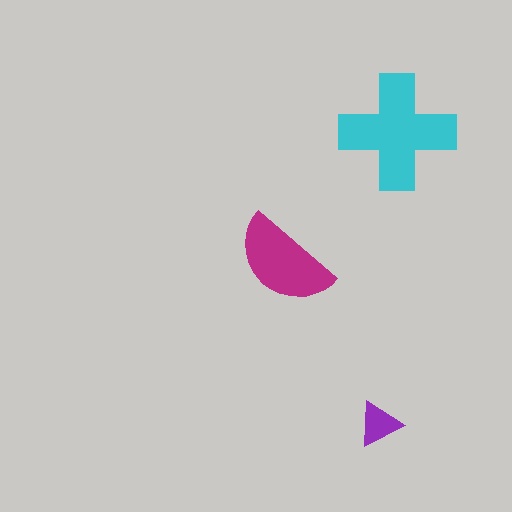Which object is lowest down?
The purple triangle is bottommost.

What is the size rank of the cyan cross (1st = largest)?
1st.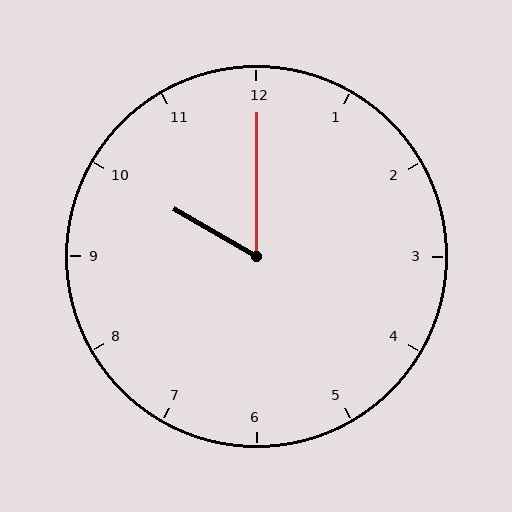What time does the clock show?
10:00.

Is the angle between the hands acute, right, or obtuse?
It is acute.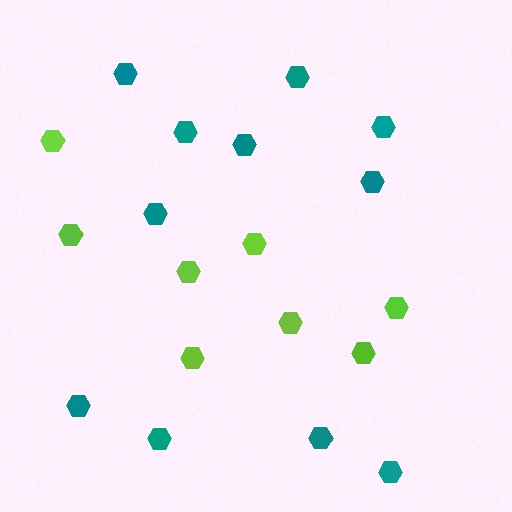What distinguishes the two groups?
There are 2 groups: one group of lime hexagons (8) and one group of teal hexagons (11).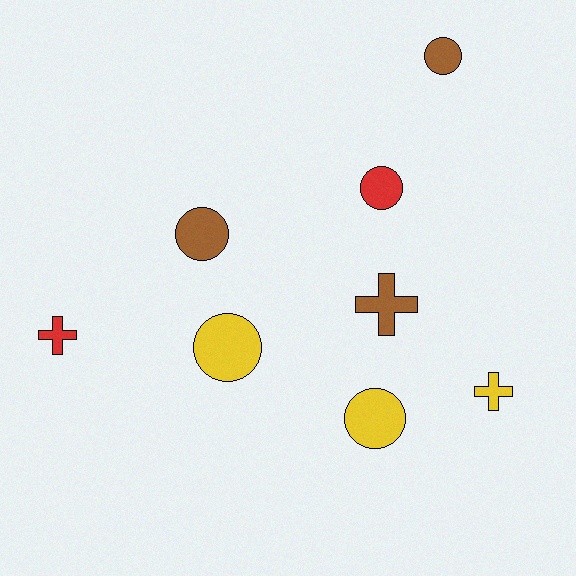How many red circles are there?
There is 1 red circle.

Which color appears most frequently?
Yellow, with 3 objects.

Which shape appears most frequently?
Circle, with 5 objects.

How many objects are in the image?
There are 8 objects.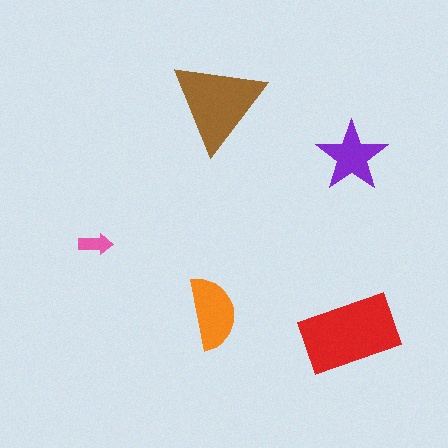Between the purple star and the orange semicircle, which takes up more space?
The orange semicircle.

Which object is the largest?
The red rectangle.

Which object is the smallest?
The pink arrow.